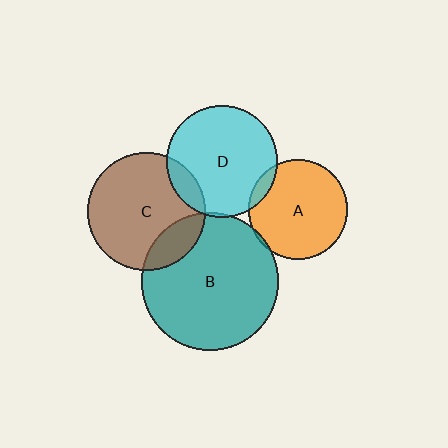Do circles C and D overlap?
Yes.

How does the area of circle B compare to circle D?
Approximately 1.5 times.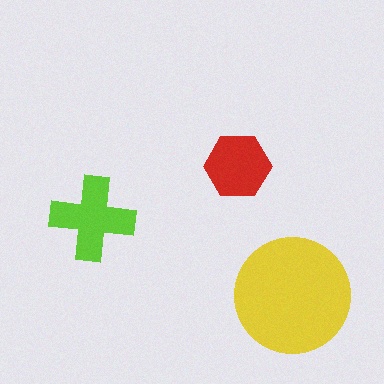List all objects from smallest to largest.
The red hexagon, the lime cross, the yellow circle.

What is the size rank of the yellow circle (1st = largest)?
1st.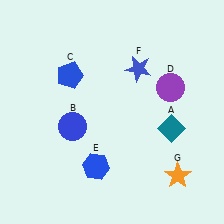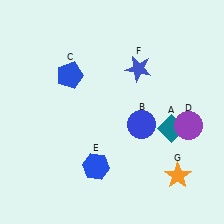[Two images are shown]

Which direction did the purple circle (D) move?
The purple circle (D) moved down.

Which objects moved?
The objects that moved are: the blue circle (B), the purple circle (D).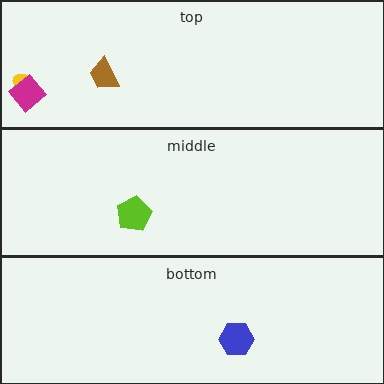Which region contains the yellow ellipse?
The top region.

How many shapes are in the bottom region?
1.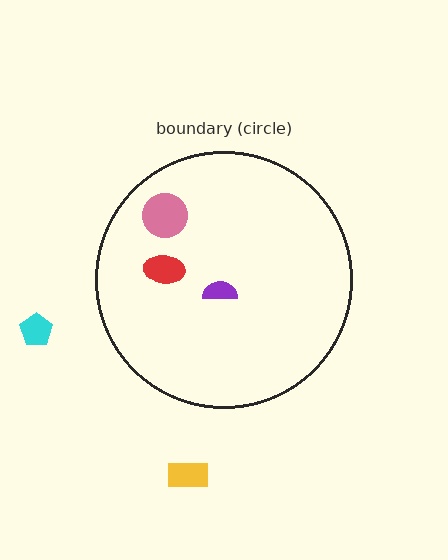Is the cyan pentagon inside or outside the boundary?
Outside.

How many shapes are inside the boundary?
3 inside, 2 outside.